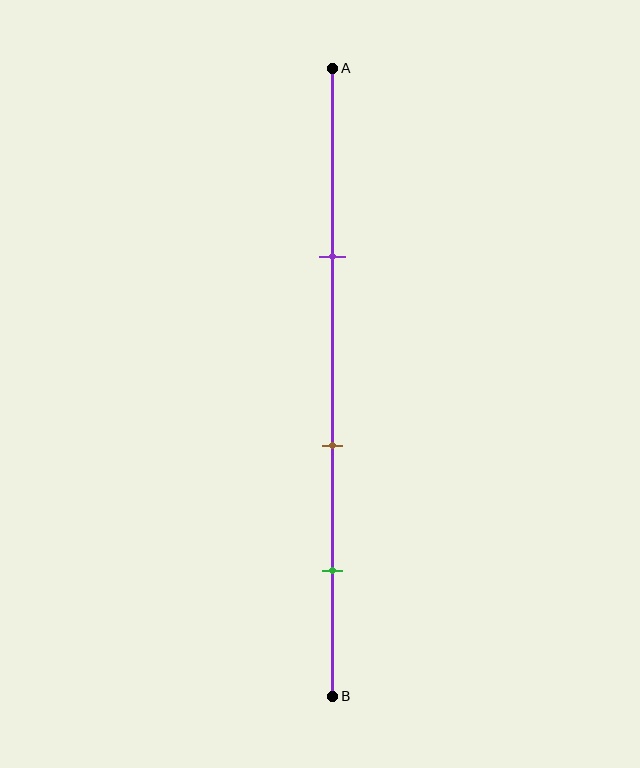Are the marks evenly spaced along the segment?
Yes, the marks are approximately evenly spaced.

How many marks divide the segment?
There are 3 marks dividing the segment.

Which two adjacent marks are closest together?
The brown and green marks are the closest adjacent pair.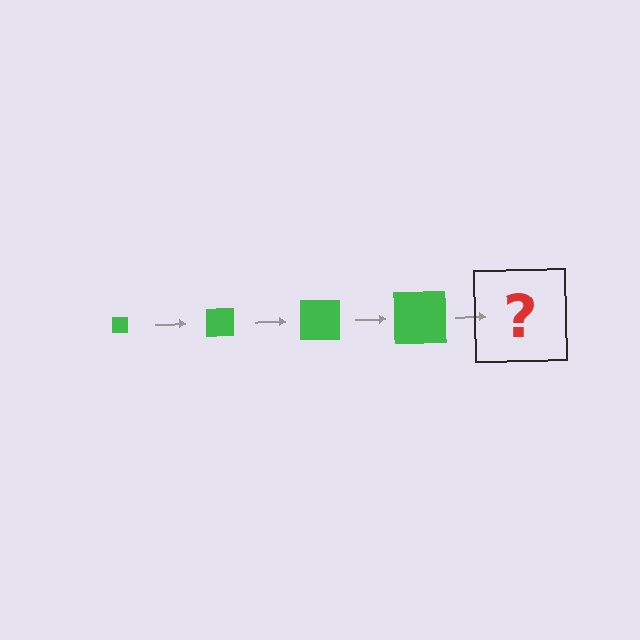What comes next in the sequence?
The next element should be a green square, larger than the previous one.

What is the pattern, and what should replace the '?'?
The pattern is that the square gets progressively larger each step. The '?' should be a green square, larger than the previous one.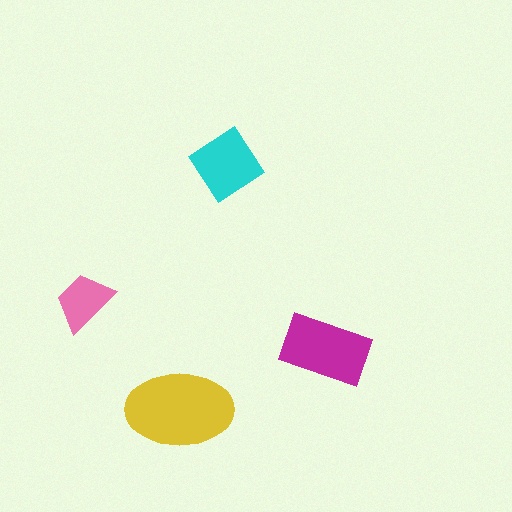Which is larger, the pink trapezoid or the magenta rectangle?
The magenta rectangle.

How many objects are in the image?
There are 4 objects in the image.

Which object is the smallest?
The pink trapezoid.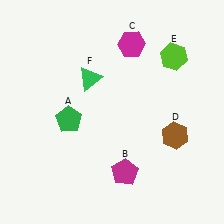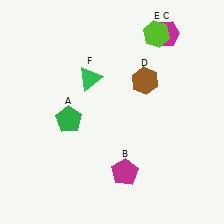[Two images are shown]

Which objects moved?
The objects that moved are: the magenta hexagon (C), the brown hexagon (D), the lime hexagon (E).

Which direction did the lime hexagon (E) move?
The lime hexagon (E) moved up.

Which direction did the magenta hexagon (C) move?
The magenta hexagon (C) moved right.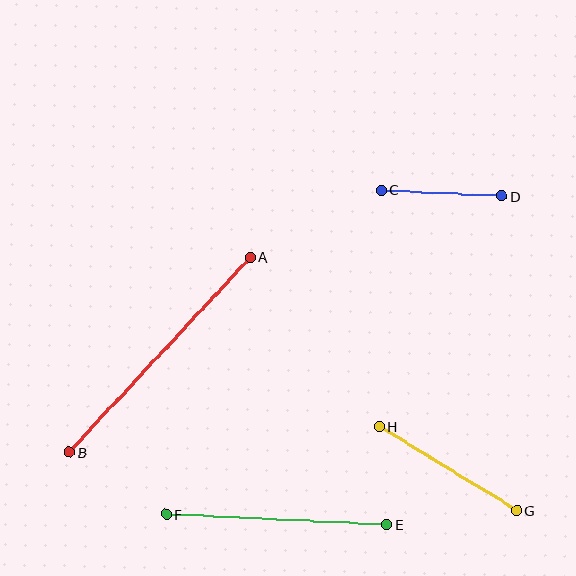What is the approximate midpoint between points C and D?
The midpoint is at approximately (442, 193) pixels.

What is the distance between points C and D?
The distance is approximately 120 pixels.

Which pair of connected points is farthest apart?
Points A and B are farthest apart.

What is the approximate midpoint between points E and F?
The midpoint is at approximately (277, 520) pixels.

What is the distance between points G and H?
The distance is approximately 161 pixels.